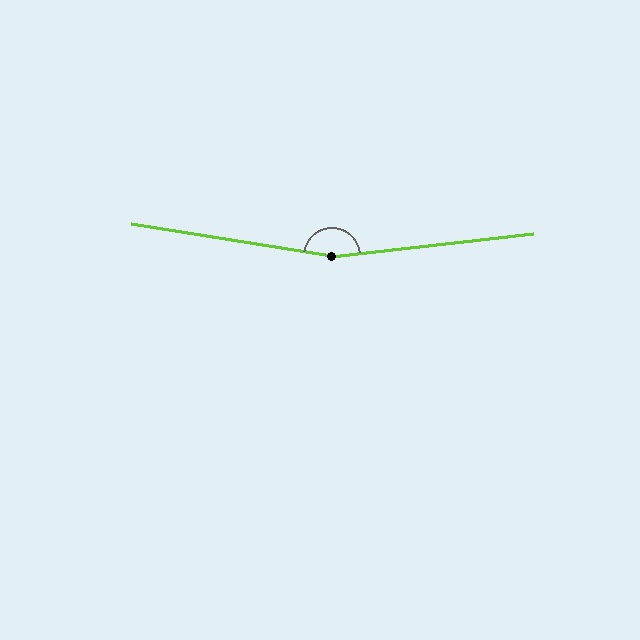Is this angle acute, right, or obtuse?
It is obtuse.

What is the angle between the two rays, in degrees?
Approximately 165 degrees.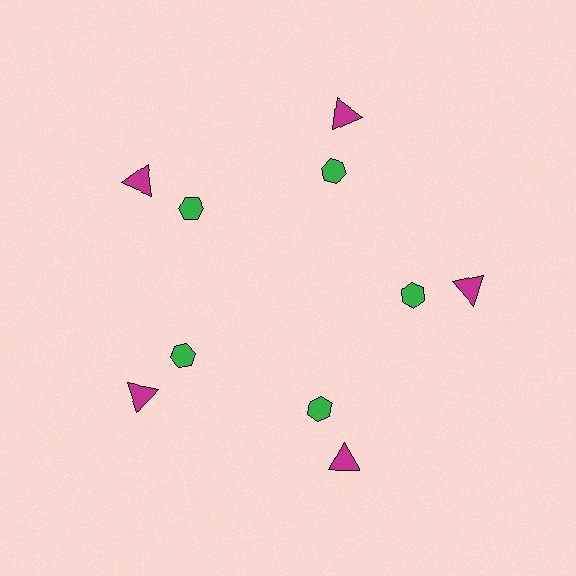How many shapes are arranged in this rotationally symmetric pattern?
There are 10 shapes, arranged in 5 groups of 2.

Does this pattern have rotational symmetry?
Yes, this pattern has 5-fold rotational symmetry. It looks the same after rotating 72 degrees around the center.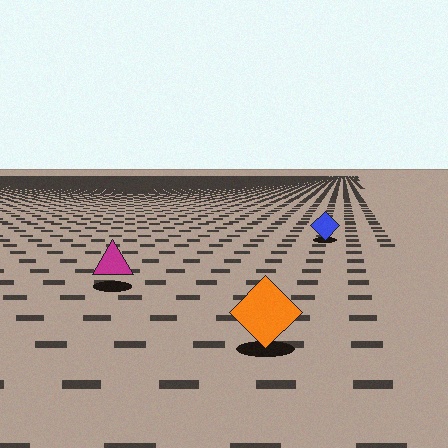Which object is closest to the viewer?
The orange diamond is closest. The texture marks near it are larger and more spread out.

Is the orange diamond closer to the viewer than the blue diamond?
Yes. The orange diamond is closer — you can tell from the texture gradient: the ground texture is coarser near it.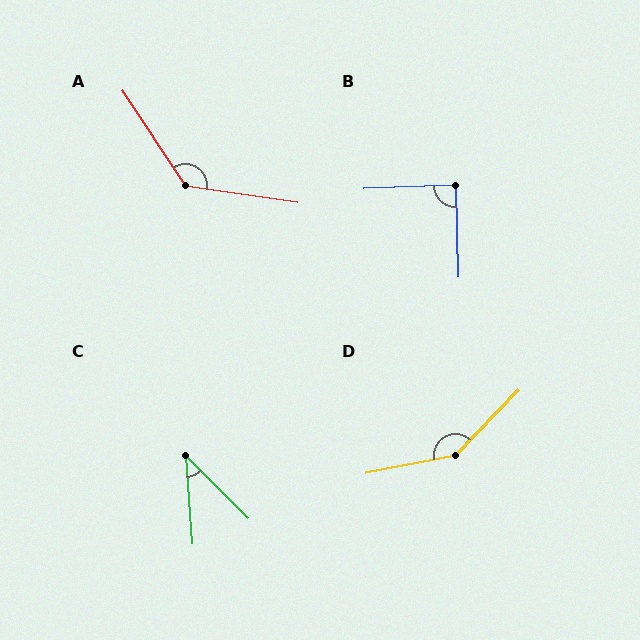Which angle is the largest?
D, at approximately 145 degrees.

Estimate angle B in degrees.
Approximately 89 degrees.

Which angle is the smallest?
C, at approximately 41 degrees.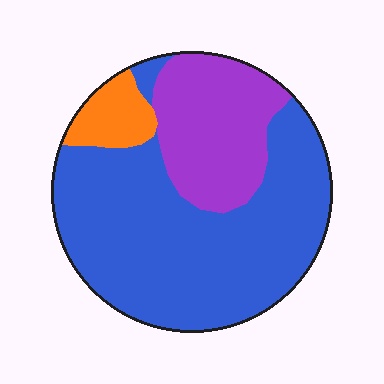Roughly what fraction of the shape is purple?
Purple covers around 25% of the shape.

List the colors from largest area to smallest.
From largest to smallest: blue, purple, orange.